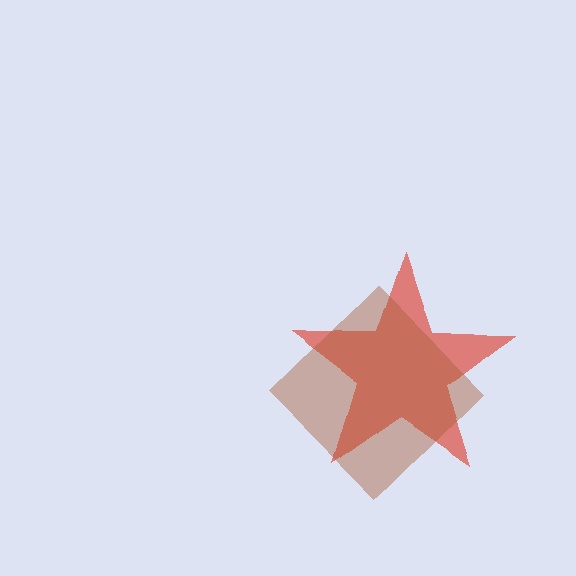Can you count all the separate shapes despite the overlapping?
Yes, there are 2 separate shapes.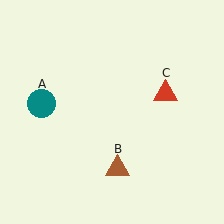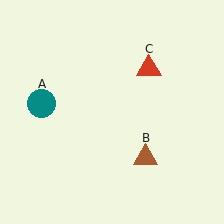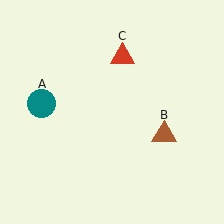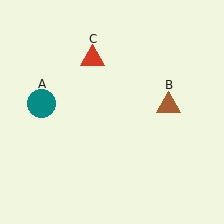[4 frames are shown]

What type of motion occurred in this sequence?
The brown triangle (object B), red triangle (object C) rotated counterclockwise around the center of the scene.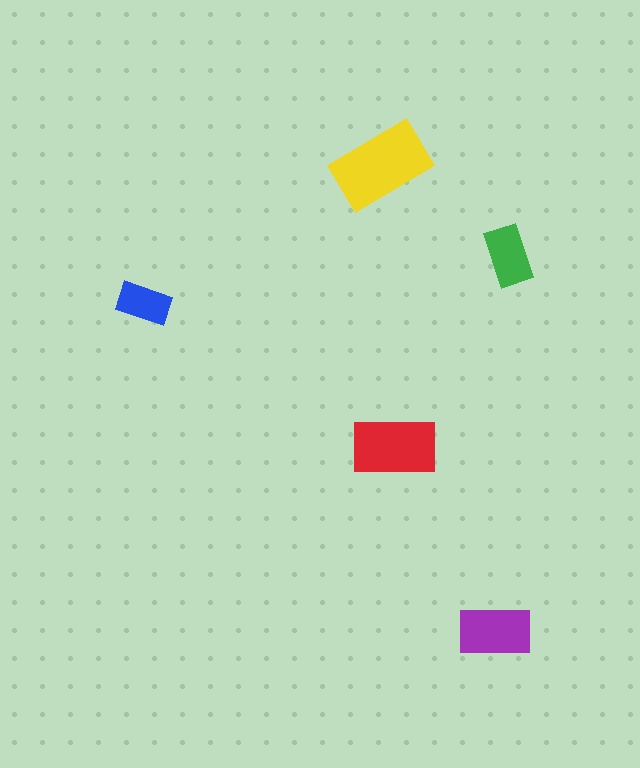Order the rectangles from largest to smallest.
the yellow one, the red one, the purple one, the green one, the blue one.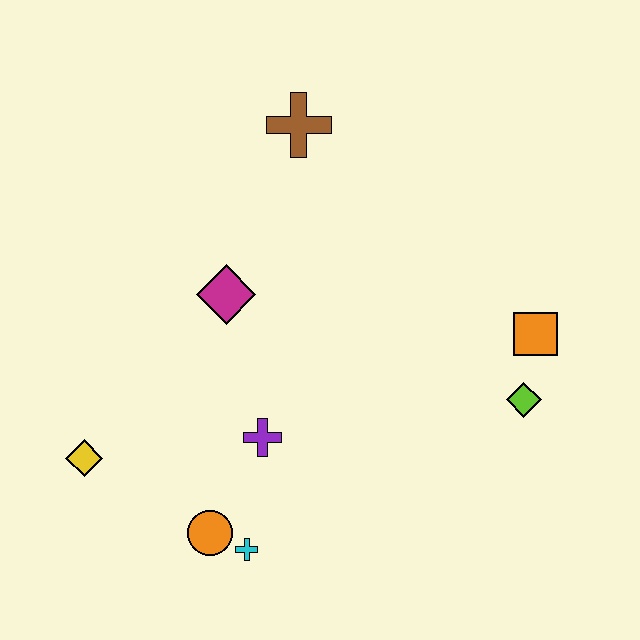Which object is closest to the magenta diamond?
The purple cross is closest to the magenta diamond.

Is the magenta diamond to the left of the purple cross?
Yes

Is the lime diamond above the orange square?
No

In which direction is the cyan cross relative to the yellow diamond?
The cyan cross is to the right of the yellow diamond.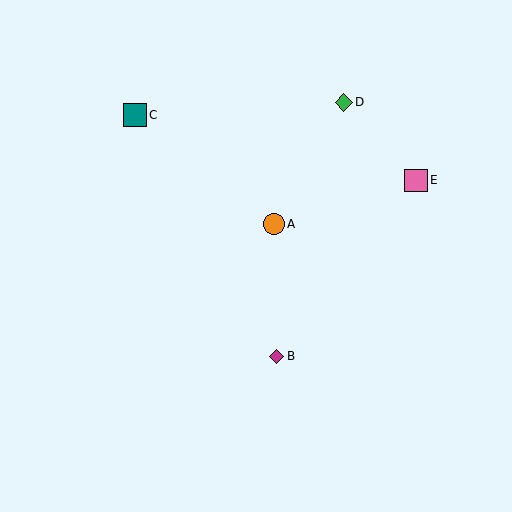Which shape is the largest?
The teal square (labeled C) is the largest.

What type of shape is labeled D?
Shape D is a green diamond.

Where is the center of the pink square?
The center of the pink square is at (416, 180).